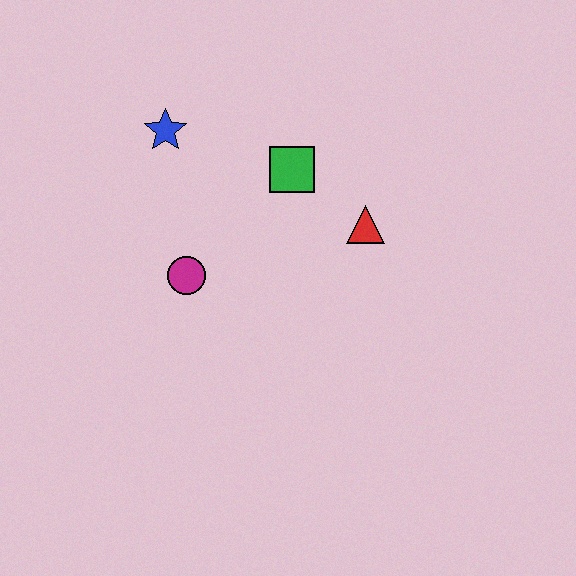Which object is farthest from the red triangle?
The blue star is farthest from the red triangle.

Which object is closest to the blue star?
The green square is closest to the blue star.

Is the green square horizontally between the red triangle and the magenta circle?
Yes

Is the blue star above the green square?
Yes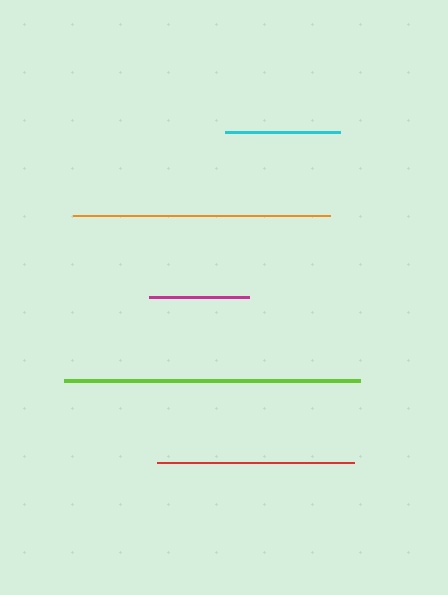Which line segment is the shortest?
The magenta line is the shortest at approximately 99 pixels.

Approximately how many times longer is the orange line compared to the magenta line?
The orange line is approximately 2.6 times the length of the magenta line.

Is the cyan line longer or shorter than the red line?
The red line is longer than the cyan line.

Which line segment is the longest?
The lime line is the longest at approximately 296 pixels.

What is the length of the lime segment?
The lime segment is approximately 296 pixels long.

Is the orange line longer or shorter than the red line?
The orange line is longer than the red line.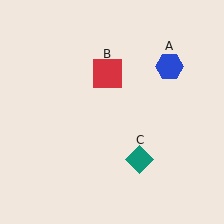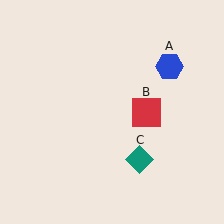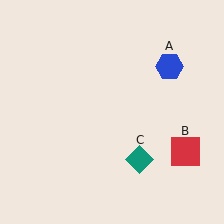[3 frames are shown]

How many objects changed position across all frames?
1 object changed position: red square (object B).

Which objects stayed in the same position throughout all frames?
Blue hexagon (object A) and teal diamond (object C) remained stationary.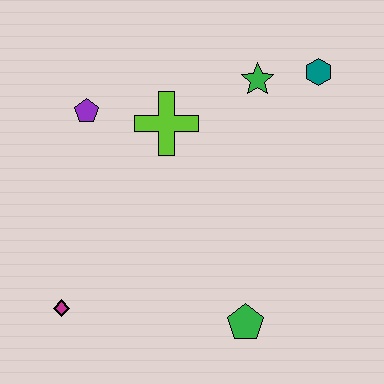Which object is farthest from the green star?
The magenta diamond is farthest from the green star.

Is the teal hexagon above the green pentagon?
Yes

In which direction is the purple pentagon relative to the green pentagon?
The purple pentagon is above the green pentagon.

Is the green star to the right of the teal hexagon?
No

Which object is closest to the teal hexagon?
The green star is closest to the teal hexagon.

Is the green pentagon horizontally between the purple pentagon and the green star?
Yes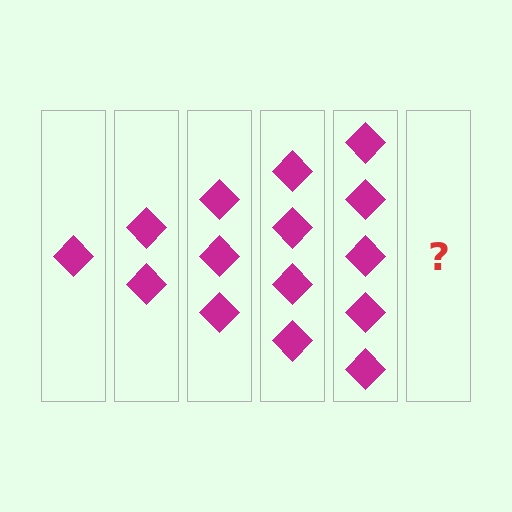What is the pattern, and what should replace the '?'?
The pattern is that each step adds one more diamond. The '?' should be 6 diamonds.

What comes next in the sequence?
The next element should be 6 diamonds.